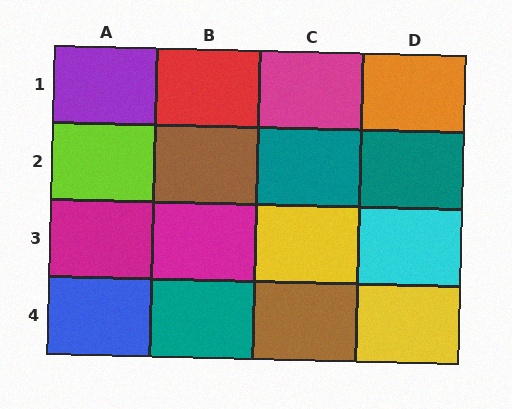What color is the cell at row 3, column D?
Cyan.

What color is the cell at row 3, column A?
Magenta.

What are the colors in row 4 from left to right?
Blue, teal, brown, yellow.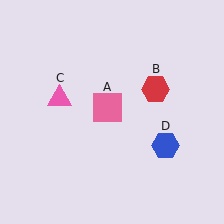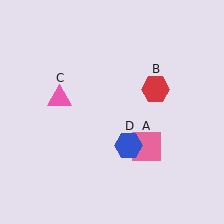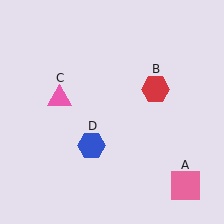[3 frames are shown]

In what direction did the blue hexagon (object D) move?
The blue hexagon (object D) moved left.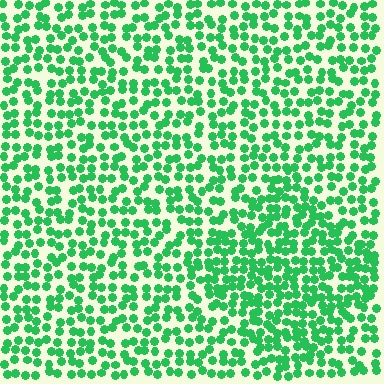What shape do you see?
I see a diamond.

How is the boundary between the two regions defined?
The boundary is defined by a change in element density (approximately 1.5x ratio). All elements are the same color, size, and shape.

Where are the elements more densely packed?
The elements are more densely packed inside the diamond boundary.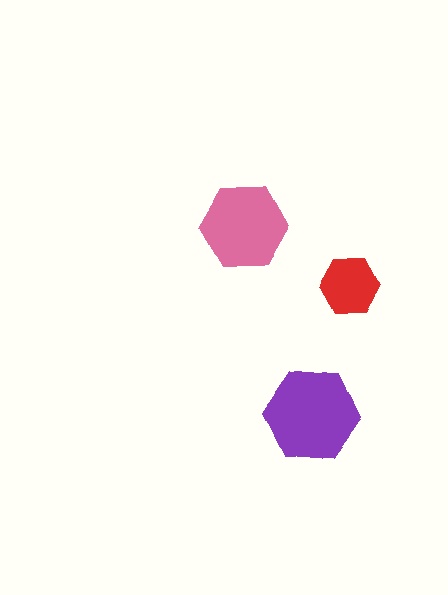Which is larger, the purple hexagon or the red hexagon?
The purple one.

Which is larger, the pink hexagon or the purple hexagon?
The purple one.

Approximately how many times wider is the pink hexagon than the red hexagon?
About 1.5 times wider.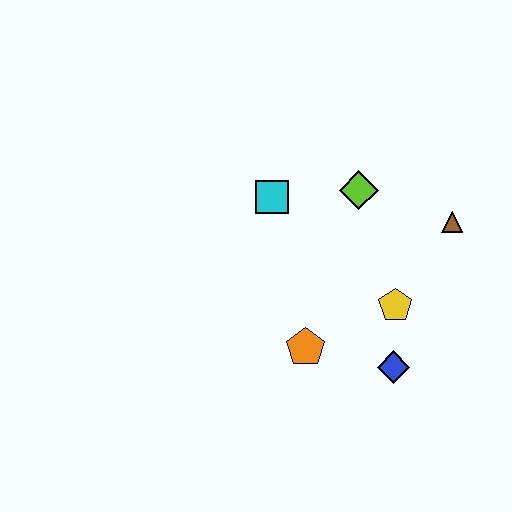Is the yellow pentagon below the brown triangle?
Yes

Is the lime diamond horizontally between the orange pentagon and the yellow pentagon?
Yes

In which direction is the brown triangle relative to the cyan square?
The brown triangle is to the right of the cyan square.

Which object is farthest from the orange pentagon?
The brown triangle is farthest from the orange pentagon.